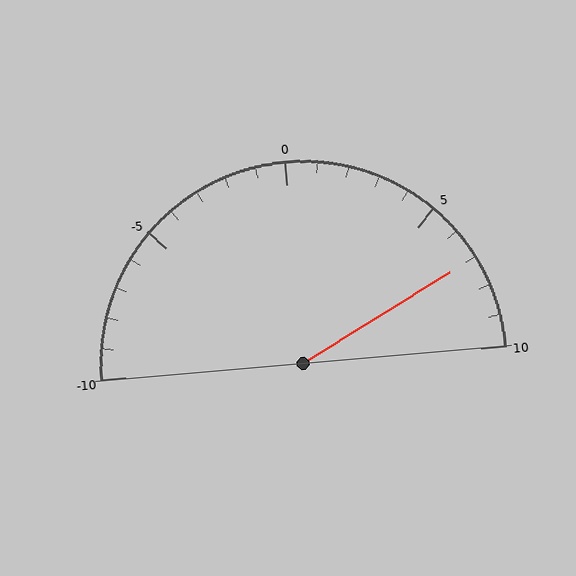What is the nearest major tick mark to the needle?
The nearest major tick mark is 5.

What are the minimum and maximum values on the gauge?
The gauge ranges from -10 to 10.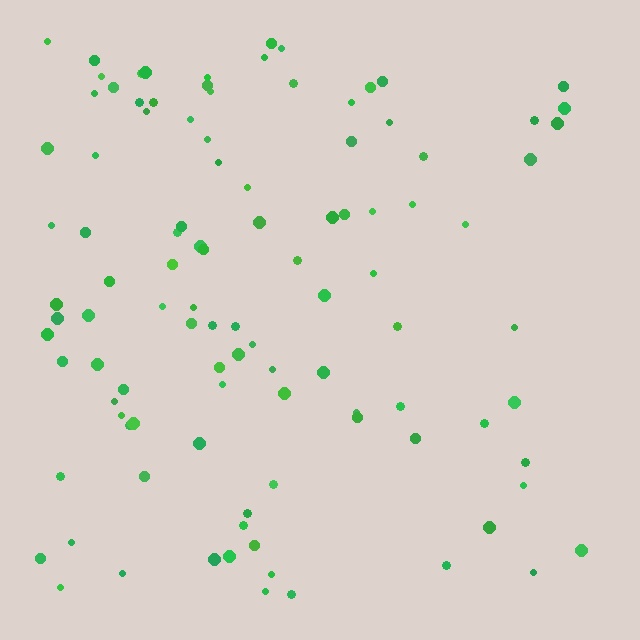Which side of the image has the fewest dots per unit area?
The right.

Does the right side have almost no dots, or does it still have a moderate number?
Still a moderate number, just noticeably fewer than the left.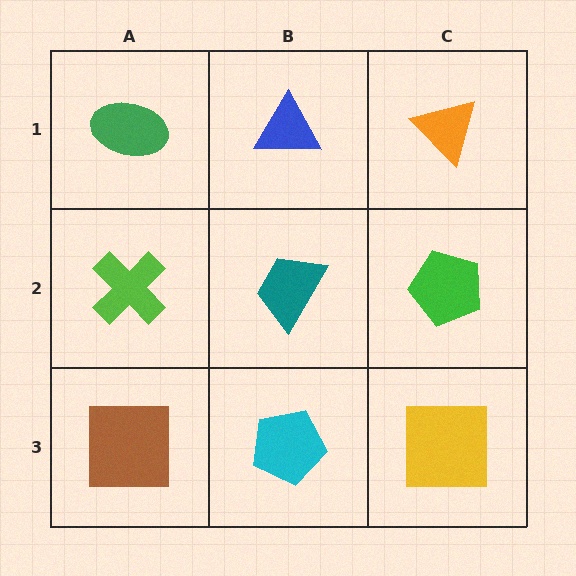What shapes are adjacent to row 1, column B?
A teal trapezoid (row 2, column B), a green ellipse (row 1, column A), an orange triangle (row 1, column C).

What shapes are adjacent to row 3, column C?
A green pentagon (row 2, column C), a cyan pentagon (row 3, column B).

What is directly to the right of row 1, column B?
An orange triangle.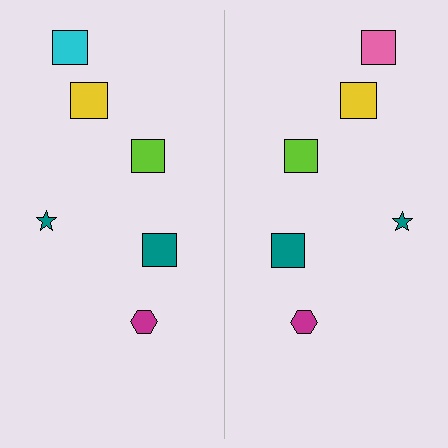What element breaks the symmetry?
The pink square on the right side breaks the symmetry — its mirror counterpart is cyan.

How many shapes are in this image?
There are 12 shapes in this image.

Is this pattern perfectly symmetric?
No, the pattern is not perfectly symmetric. The pink square on the right side breaks the symmetry — its mirror counterpart is cyan.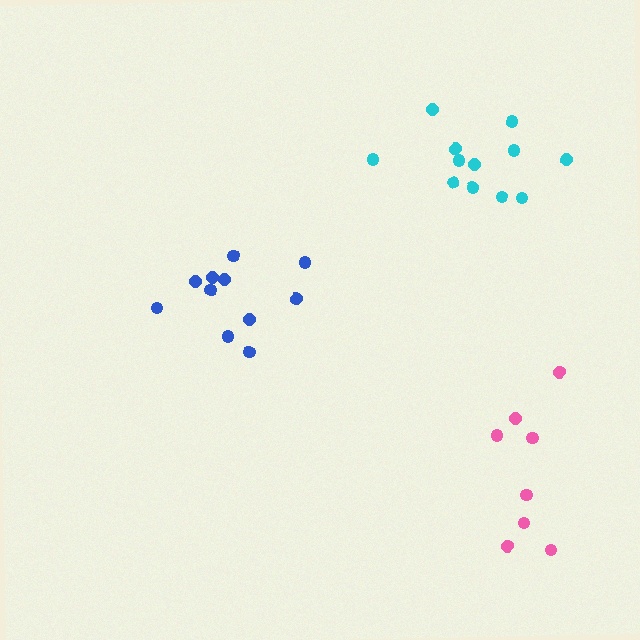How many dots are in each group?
Group 1: 11 dots, Group 2: 8 dots, Group 3: 12 dots (31 total).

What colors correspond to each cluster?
The clusters are colored: blue, pink, cyan.